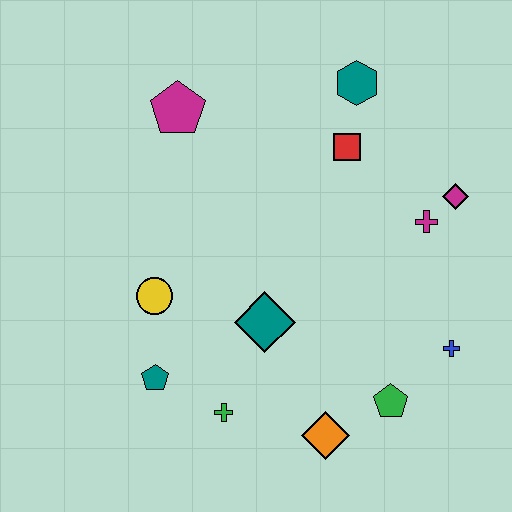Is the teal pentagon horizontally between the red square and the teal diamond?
No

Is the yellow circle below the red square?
Yes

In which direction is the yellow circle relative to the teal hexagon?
The yellow circle is below the teal hexagon.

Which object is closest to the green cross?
The teal pentagon is closest to the green cross.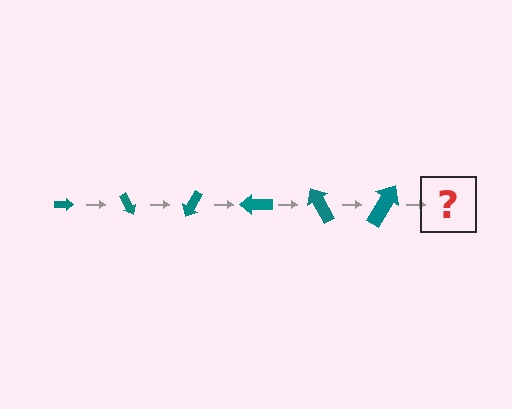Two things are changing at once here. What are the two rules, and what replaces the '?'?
The two rules are that the arrow grows larger each step and it rotates 60 degrees each step. The '?' should be an arrow, larger than the previous one and rotated 360 degrees from the start.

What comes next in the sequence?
The next element should be an arrow, larger than the previous one and rotated 360 degrees from the start.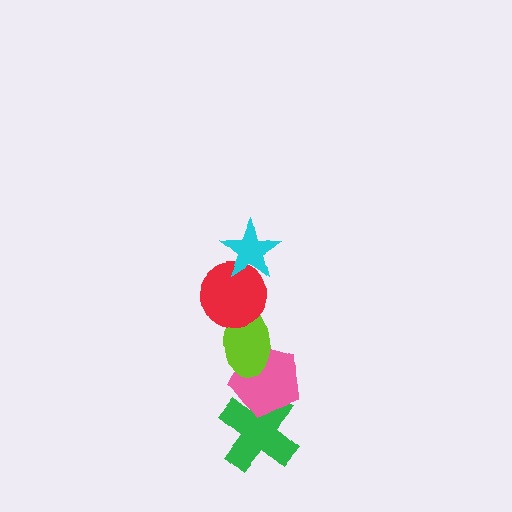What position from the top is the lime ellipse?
The lime ellipse is 3rd from the top.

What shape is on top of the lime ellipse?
The red circle is on top of the lime ellipse.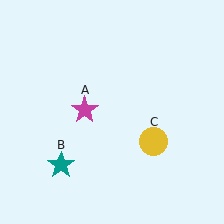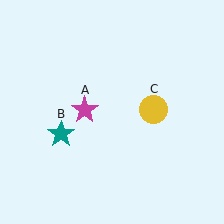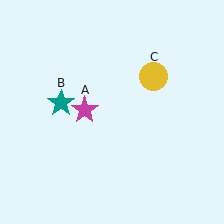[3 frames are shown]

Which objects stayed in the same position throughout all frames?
Magenta star (object A) remained stationary.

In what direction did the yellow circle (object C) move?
The yellow circle (object C) moved up.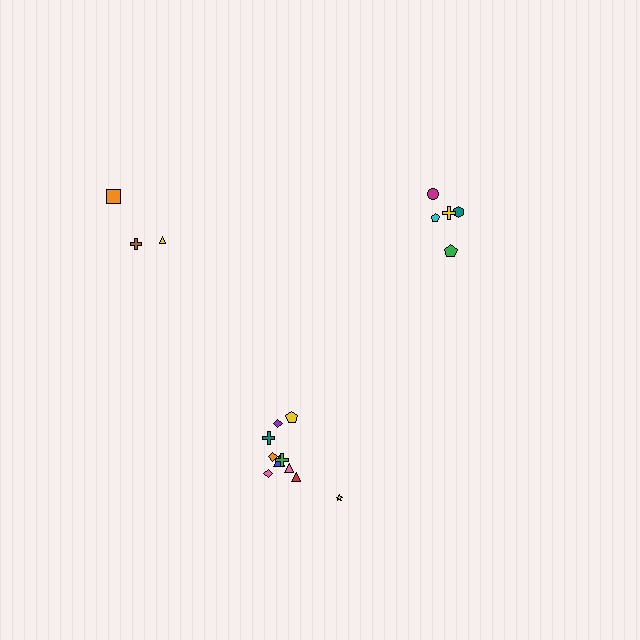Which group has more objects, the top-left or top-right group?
The top-right group.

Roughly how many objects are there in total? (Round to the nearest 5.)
Roughly 20 objects in total.